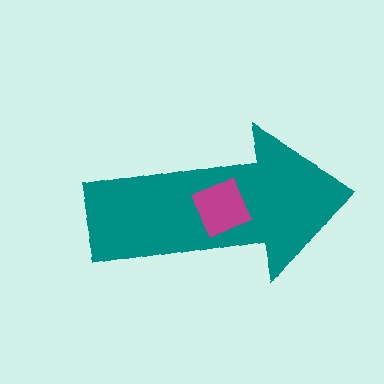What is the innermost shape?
The magenta diamond.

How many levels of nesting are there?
2.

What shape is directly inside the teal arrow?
The magenta diamond.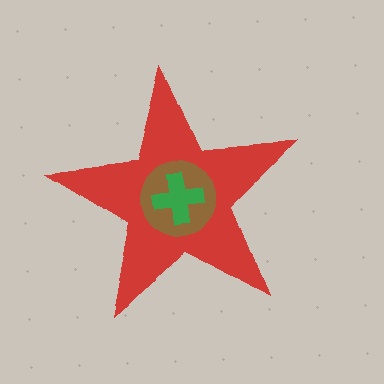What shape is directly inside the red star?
The brown circle.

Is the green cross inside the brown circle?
Yes.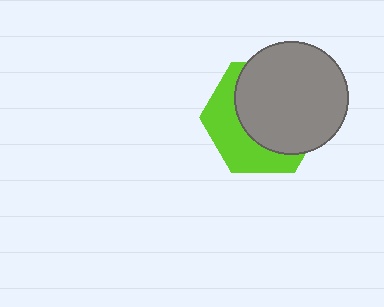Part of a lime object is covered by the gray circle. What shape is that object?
It is a hexagon.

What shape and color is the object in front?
The object in front is a gray circle.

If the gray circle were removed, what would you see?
You would see the complete lime hexagon.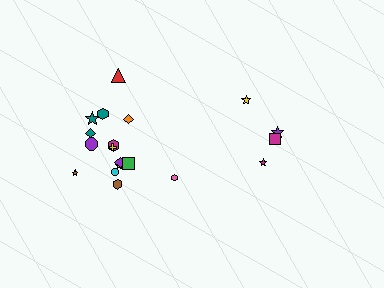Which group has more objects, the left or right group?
The left group.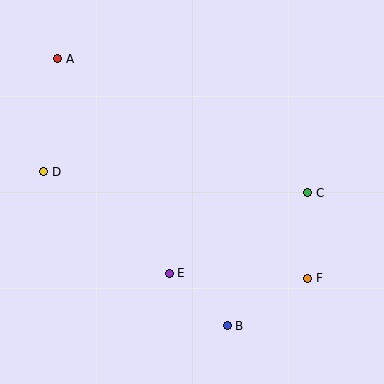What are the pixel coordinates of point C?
Point C is at (308, 193).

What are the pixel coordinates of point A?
Point A is at (58, 59).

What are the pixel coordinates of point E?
Point E is at (169, 273).